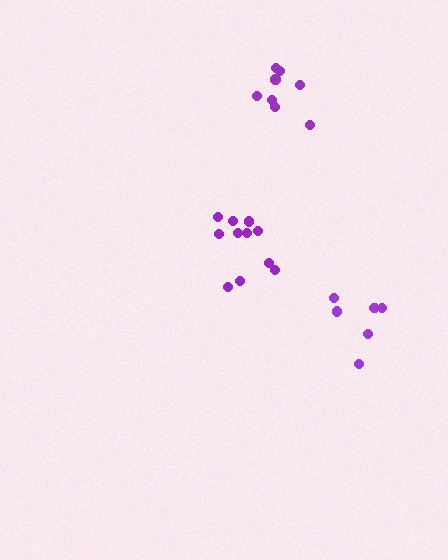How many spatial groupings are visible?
There are 3 spatial groupings.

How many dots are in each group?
Group 1: 11 dots, Group 2: 8 dots, Group 3: 6 dots (25 total).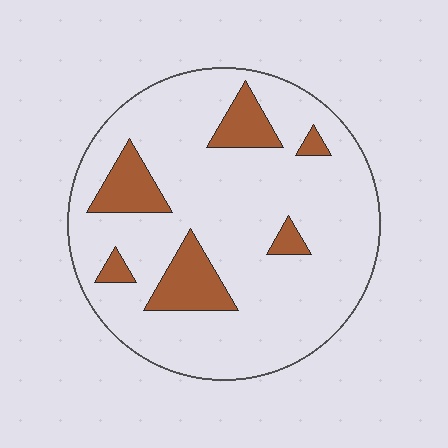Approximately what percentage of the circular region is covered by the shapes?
Approximately 15%.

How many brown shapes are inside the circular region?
6.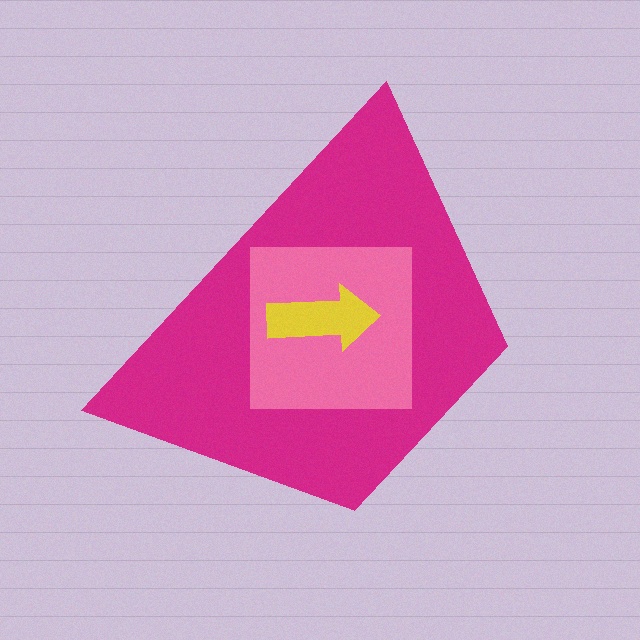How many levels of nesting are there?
3.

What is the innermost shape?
The yellow arrow.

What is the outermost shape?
The magenta trapezoid.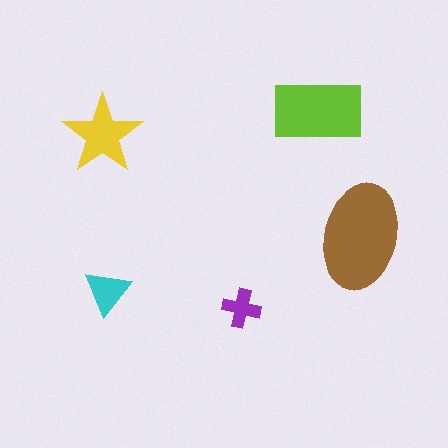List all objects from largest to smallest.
The brown ellipse, the lime rectangle, the yellow star, the cyan triangle, the purple cross.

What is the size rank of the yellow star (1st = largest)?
3rd.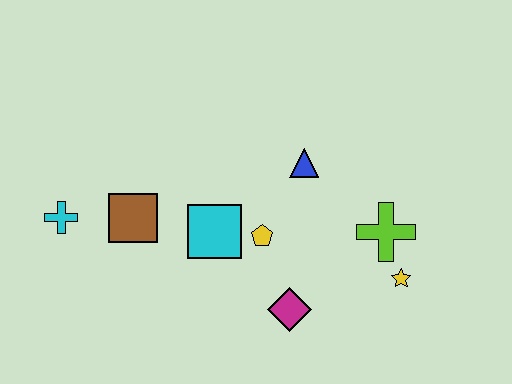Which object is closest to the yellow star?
The lime cross is closest to the yellow star.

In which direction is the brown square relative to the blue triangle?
The brown square is to the left of the blue triangle.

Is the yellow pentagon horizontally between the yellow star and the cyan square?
Yes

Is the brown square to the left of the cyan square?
Yes